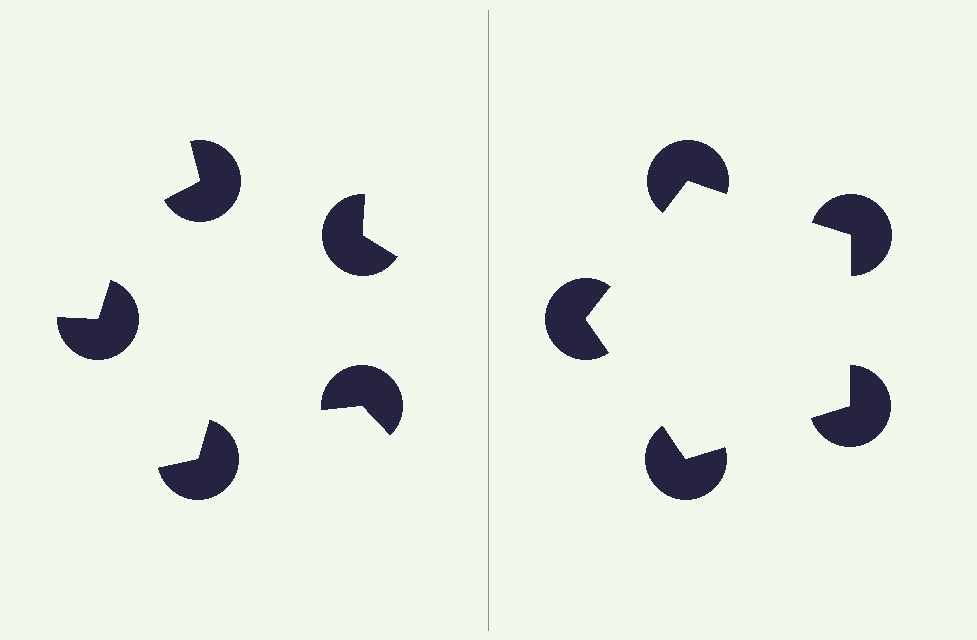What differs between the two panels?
The pac-man discs are positioned identically on both sides; only the wedge orientations differ. On the right they align to a pentagon; on the left they are misaligned.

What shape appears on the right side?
An illusory pentagon.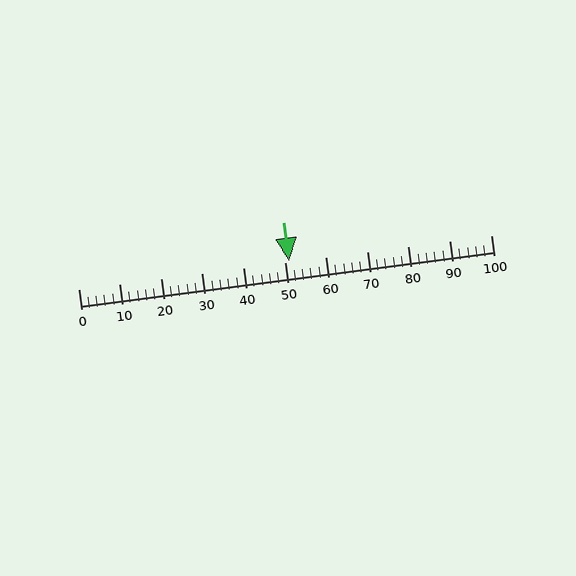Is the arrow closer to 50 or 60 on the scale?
The arrow is closer to 50.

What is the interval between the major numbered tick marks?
The major tick marks are spaced 10 units apart.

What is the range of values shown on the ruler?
The ruler shows values from 0 to 100.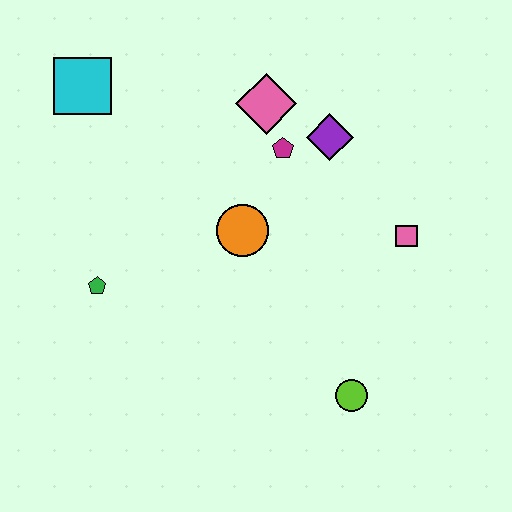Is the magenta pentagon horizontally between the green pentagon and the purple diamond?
Yes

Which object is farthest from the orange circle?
The cyan square is farthest from the orange circle.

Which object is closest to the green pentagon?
The orange circle is closest to the green pentagon.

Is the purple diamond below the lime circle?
No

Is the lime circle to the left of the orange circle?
No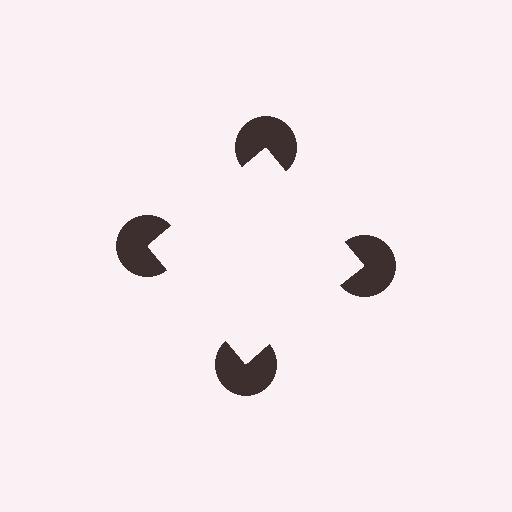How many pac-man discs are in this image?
There are 4 — one at each vertex of the illusory square.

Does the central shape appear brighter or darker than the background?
It typically appears slightly brighter than the background, even though no actual brightness change is drawn.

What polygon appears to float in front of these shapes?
An illusory square — its edges are inferred from the aligned wedge cuts in the pac-man discs, not physically drawn.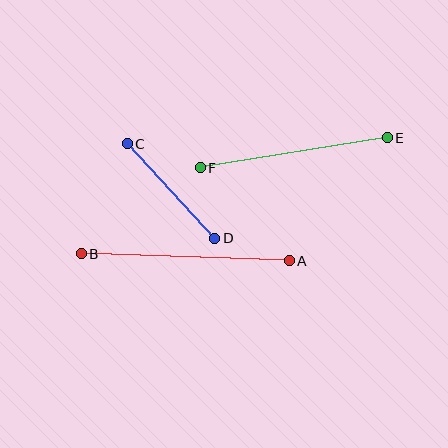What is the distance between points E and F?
The distance is approximately 189 pixels.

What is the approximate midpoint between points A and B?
The midpoint is at approximately (185, 257) pixels.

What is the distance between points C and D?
The distance is approximately 129 pixels.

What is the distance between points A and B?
The distance is approximately 208 pixels.